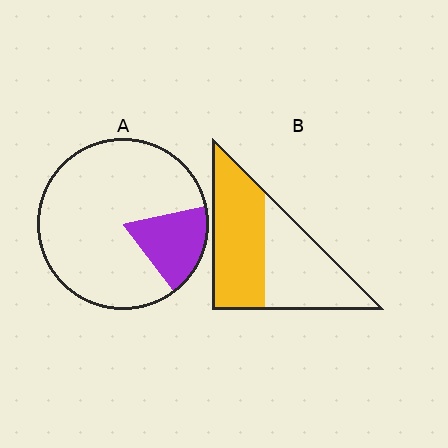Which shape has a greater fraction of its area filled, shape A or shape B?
Shape B.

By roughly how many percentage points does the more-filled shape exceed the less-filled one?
By roughly 35 percentage points (B over A).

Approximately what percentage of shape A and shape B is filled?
A is approximately 20% and B is approximately 50%.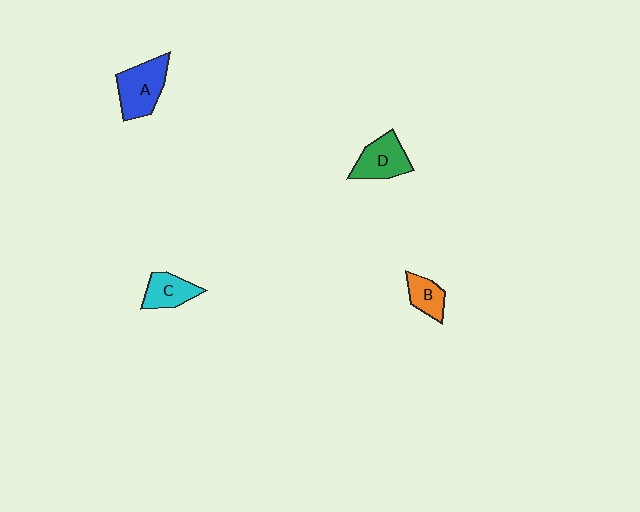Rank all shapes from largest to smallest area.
From largest to smallest: A (blue), D (green), C (cyan), B (orange).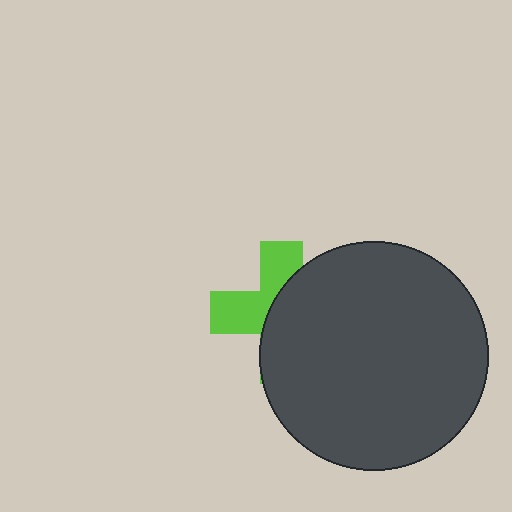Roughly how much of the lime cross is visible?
A small part of it is visible (roughly 42%).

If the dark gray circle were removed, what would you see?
You would see the complete lime cross.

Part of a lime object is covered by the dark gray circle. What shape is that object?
It is a cross.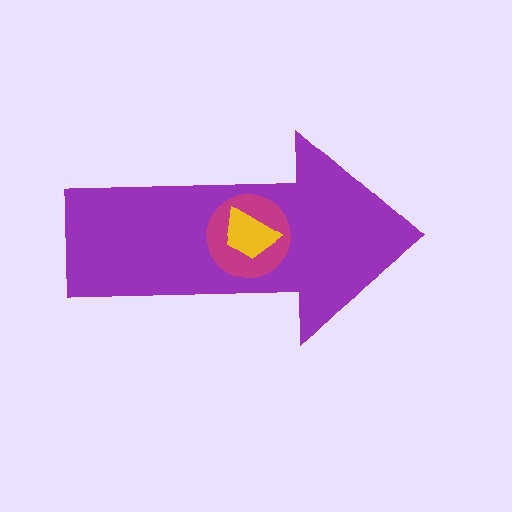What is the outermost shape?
The purple arrow.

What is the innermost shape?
The yellow trapezoid.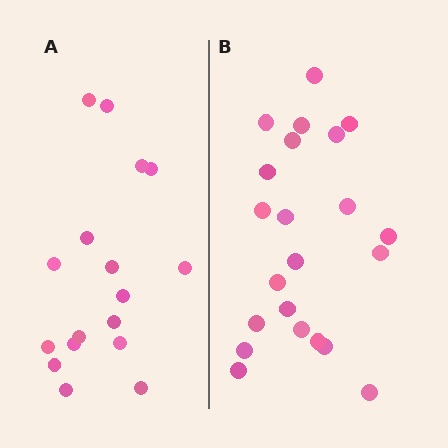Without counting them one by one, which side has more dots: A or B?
Region B (the right region) has more dots.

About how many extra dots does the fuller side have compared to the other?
Region B has about 5 more dots than region A.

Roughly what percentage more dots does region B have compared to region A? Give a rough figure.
About 30% more.